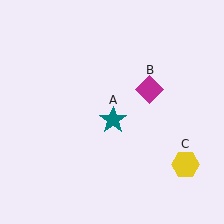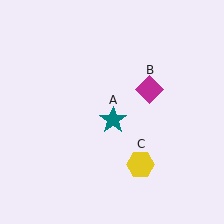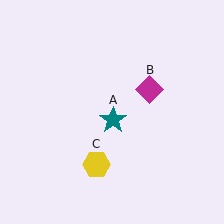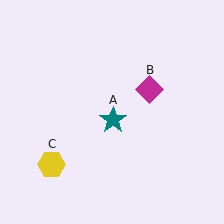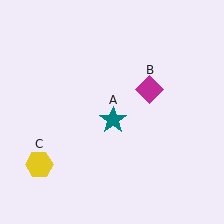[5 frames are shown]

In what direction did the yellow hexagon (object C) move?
The yellow hexagon (object C) moved left.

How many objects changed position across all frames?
1 object changed position: yellow hexagon (object C).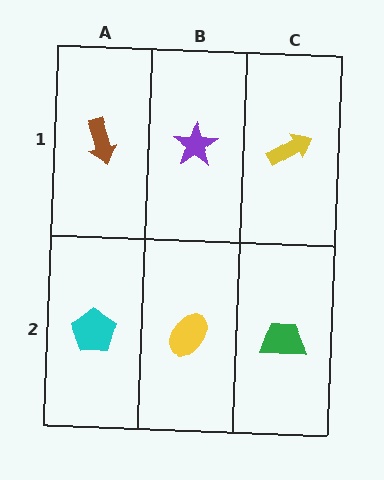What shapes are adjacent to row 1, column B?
A yellow ellipse (row 2, column B), a brown arrow (row 1, column A), a yellow arrow (row 1, column C).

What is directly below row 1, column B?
A yellow ellipse.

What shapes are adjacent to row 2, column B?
A purple star (row 1, column B), a cyan pentagon (row 2, column A), a green trapezoid (row 2, column C).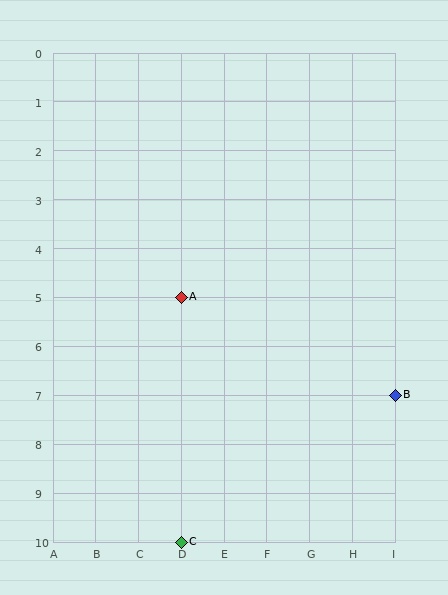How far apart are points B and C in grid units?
Points B and C are 5 columns and 3 rows apart (about 5.8 grid units diagonally).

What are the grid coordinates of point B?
Point B is at grid coordinates (I, 7).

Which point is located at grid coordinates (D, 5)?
Point A is at (D, 5).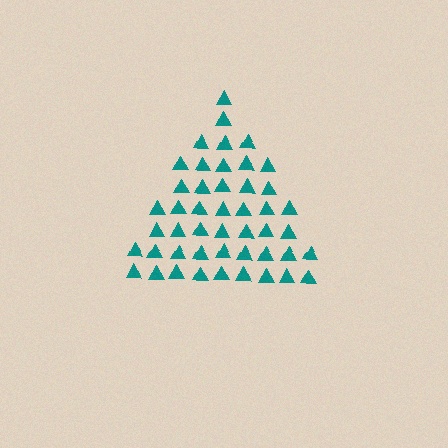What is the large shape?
The large shape is a triangle.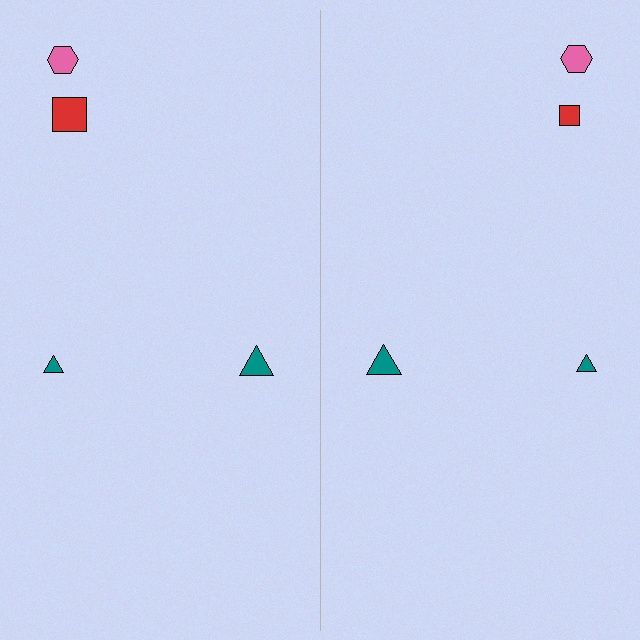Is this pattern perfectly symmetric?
No, the pattern is not perfectly symmetric. The red square on the right side has a different size than its mirror counterpart.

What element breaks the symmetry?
The red square on the right side has a different size than its mirror counterpart.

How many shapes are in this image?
There are 8 shapes in this image.